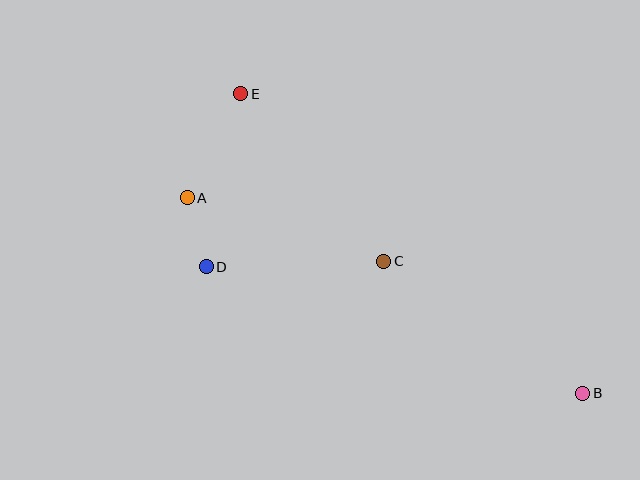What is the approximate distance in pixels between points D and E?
The distance between D and E is approximately 176 pixels.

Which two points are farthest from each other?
Points B and E are farthest from each other.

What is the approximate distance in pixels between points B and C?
The distance between B and C is approximately 239 pixels.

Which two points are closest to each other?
Points A and D are closest to each other.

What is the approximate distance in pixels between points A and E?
The distance between A and E is approximately 117 pixels.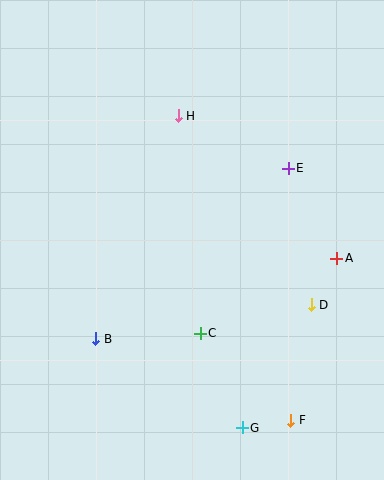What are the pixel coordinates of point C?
Point C is at (200, 333).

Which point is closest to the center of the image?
Point C at (200, 333) is closest to the center.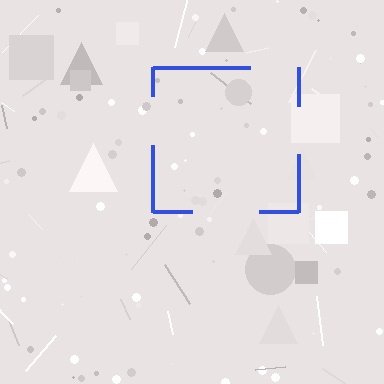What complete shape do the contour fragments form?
The contour fragments form a square.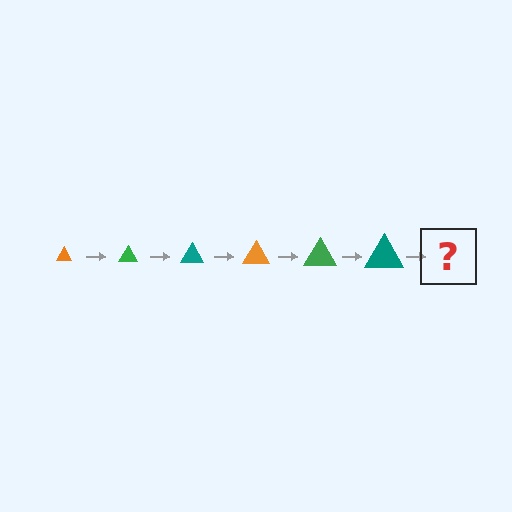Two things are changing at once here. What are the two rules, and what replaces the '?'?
The two rules are that the triangle grows larger each step and the color cycles through orange, green, and teal. The '?' should be an orange triangle, larger than the previous one.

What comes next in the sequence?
The next element should be an orange triangle, larger than the previous one.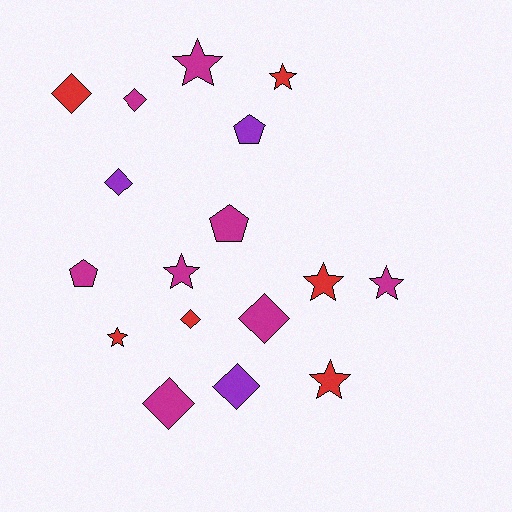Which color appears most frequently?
Magenta, with 8 objects.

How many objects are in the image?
There are 17 objects.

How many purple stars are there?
There are no purple stars.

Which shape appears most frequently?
Diamond, with 7 objects.